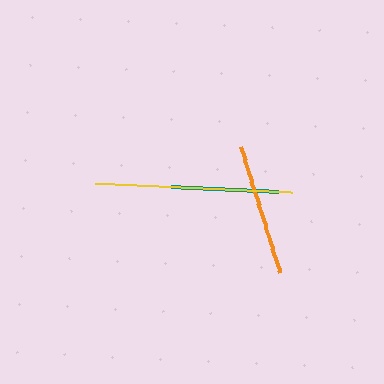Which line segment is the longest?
The yellow line is the longest at approximately 196 pixels.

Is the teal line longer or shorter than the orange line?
The orange line is longer than the teal line.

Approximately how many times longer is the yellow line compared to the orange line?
The yellow line is approximately 1.5 times the length of the orange line.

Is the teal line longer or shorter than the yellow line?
The yellow line is longer than the teal line.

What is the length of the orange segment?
The orange segment is approximately 132 pixels long.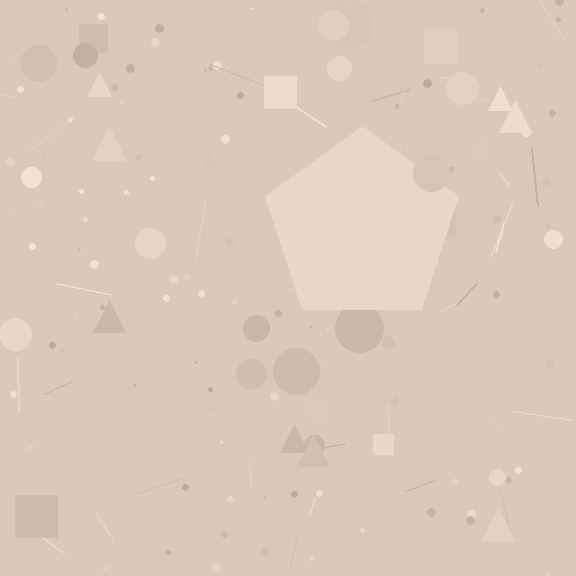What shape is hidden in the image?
A pentagon is hidden in the image.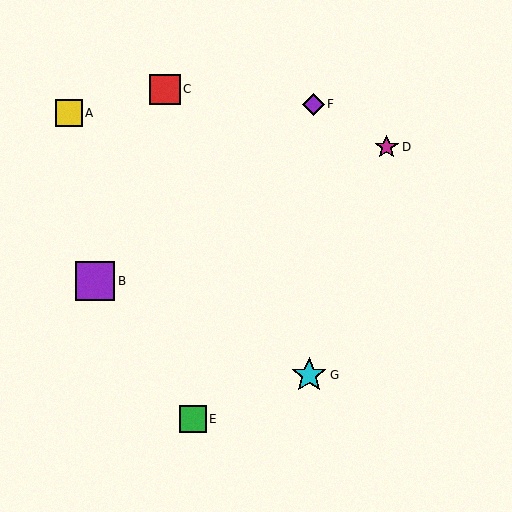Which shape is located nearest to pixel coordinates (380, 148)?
The magenta star (labeled D) at (387, 147) is nearest to that location.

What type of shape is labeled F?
Shape F is a purple diamond.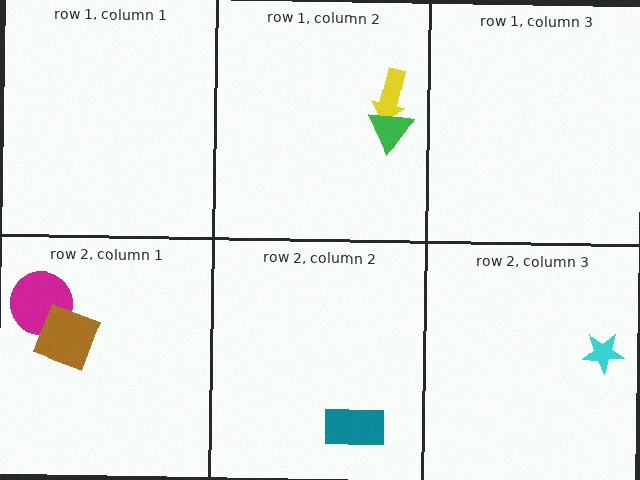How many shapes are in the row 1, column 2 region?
2.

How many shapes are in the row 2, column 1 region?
2.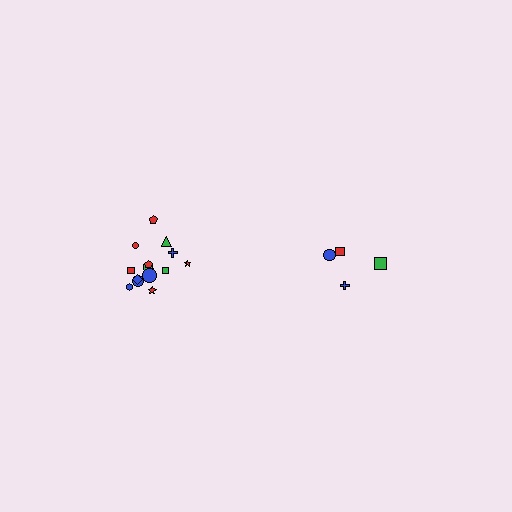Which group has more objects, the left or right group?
The left group.